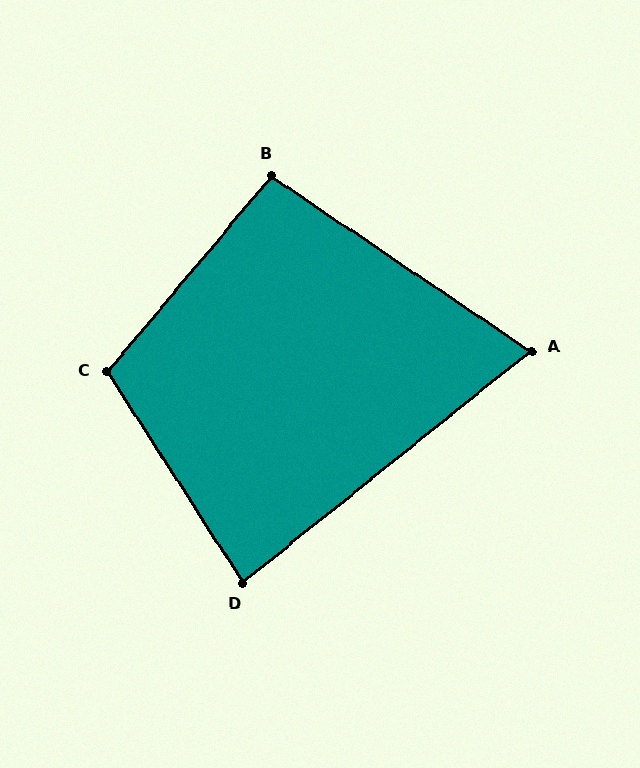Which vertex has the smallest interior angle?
A, at approximately 73 degrees.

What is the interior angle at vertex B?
Approximately 96 degrees (obtuse).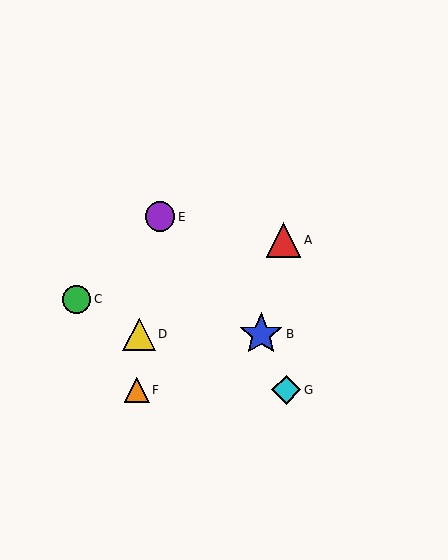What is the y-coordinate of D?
Object D is at y≈334.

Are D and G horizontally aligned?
No, D is at y≈334 and G is at y≈390.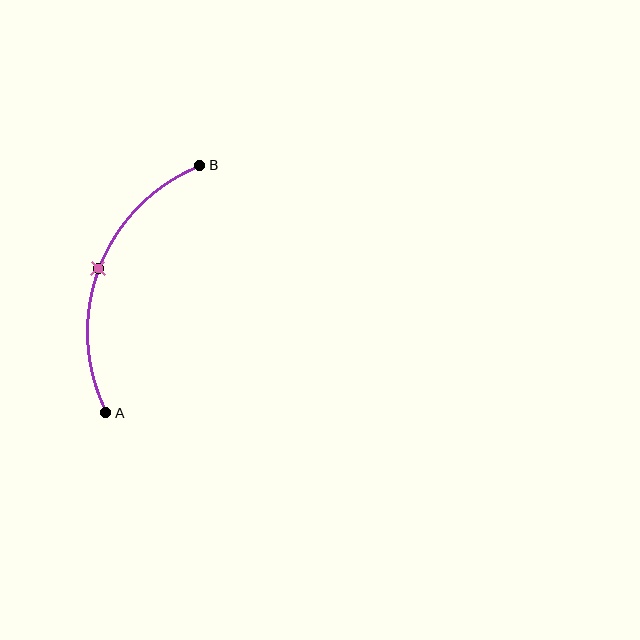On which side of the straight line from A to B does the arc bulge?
The arc bulges to the left of the straight line connecting A and B.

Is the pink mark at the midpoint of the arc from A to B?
Yes. The pink mark lies on the arc at equal arc-length from both A and B — it is the arc midpoint.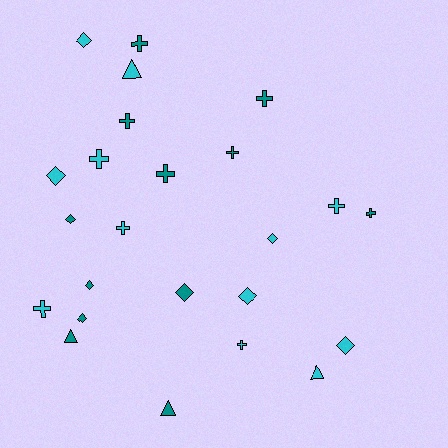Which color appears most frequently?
Cyan, with 12 objects.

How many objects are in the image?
There are 24 objects.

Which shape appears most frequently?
Cross, with 11 objects.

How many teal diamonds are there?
There are 4 teal diamonds.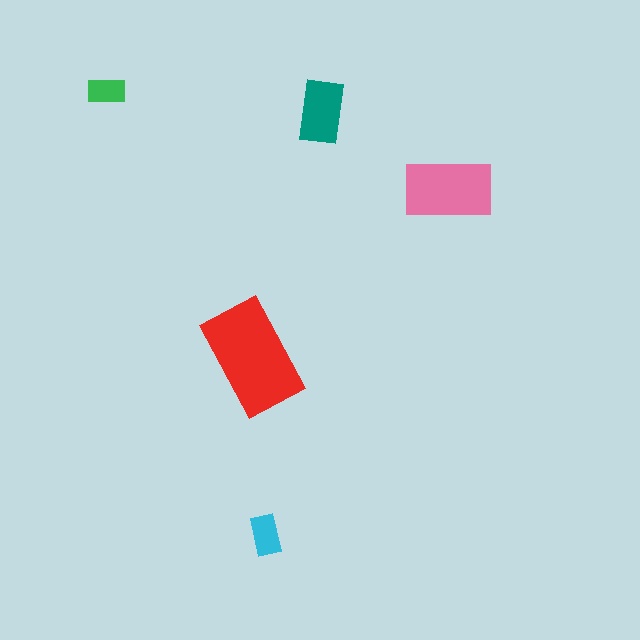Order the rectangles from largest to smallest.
the red one, the pink one, the teal one, the cyan one, the green one.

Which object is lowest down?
The cyan rectangle is bottommost.